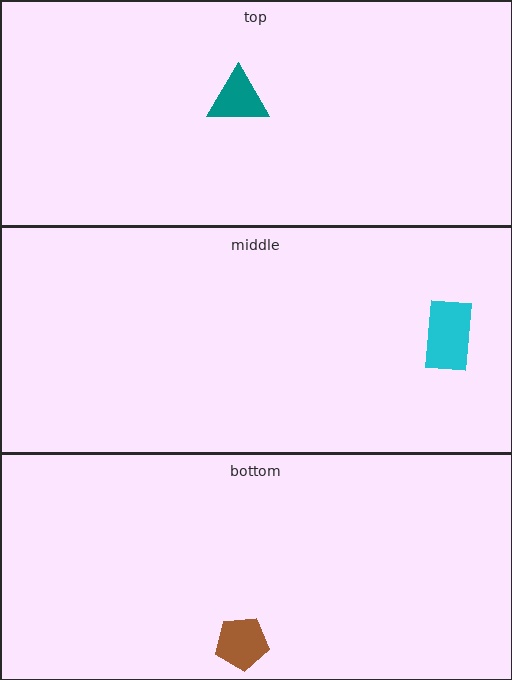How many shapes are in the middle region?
1.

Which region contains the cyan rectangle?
The middle region.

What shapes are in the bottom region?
The brown pentagon.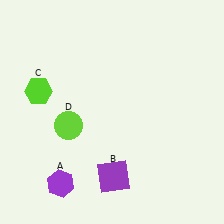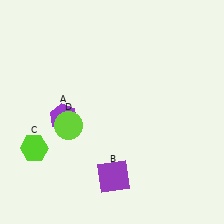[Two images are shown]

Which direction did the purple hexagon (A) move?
The purple hexagon (A) moved up.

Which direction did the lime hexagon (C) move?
The lime hexagon (C) moved down.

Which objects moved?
The objects that moved are: the purple hexagon (A), the lime hexagon (C).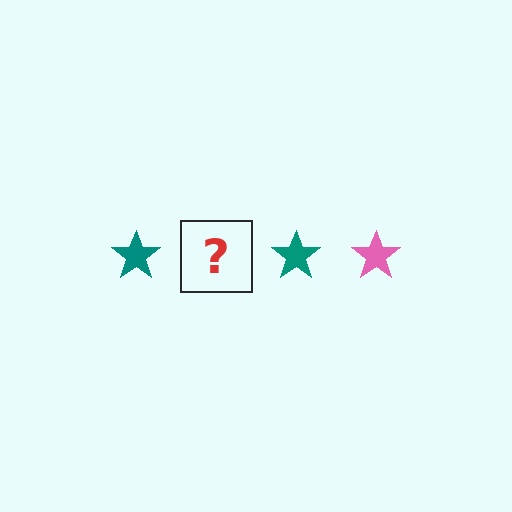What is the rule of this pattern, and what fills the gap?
The rule is that the pattern cycles through teal, pink stars. The gap should be filled with a pink star.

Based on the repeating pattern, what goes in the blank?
The blank should be a pink star.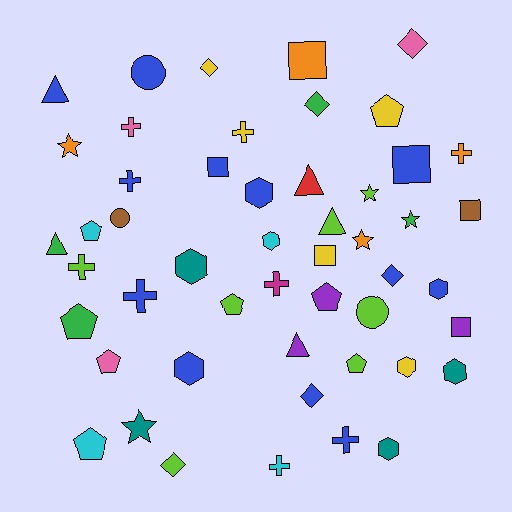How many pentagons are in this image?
There are 8 pentagons.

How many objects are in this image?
There are 50 objects.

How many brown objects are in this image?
There are 2 brown objects.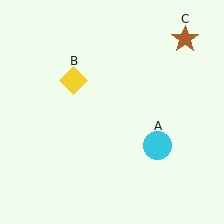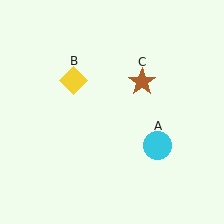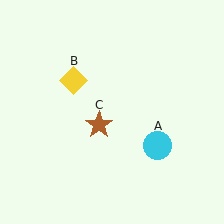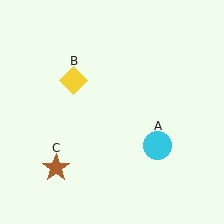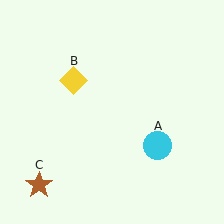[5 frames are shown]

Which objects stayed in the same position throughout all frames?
Cyan circle (object A) and yellow diamond (object B) remained stationary.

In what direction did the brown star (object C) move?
The brown star (object C) moved down and to the left.